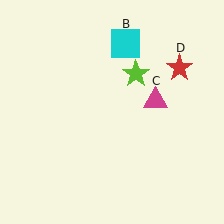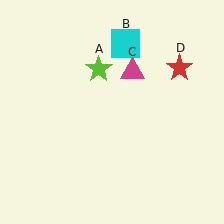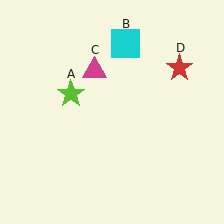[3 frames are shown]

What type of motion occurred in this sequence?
The lime star (object A), magenta triangle (object C) rotated counterclockwise around the center of the scene.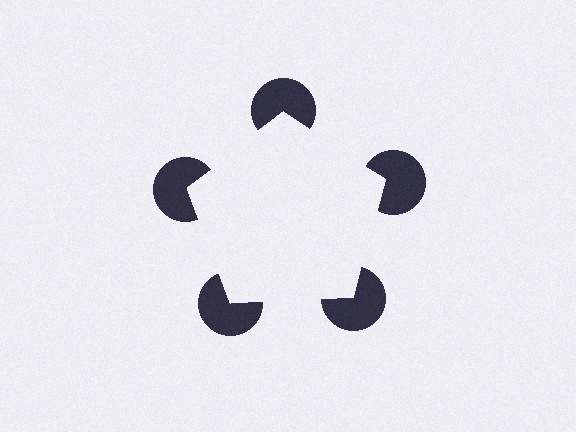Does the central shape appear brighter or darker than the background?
It typically appears slightly brighter than the background, even though no actual brightness change is drawn.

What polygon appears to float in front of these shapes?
An illusory pentagon — its edges are inferred from the aligned wedge cuts in the pac-man discs, not physically drawn.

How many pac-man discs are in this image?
There are 5 — one at each vertex of the illusory pentagon.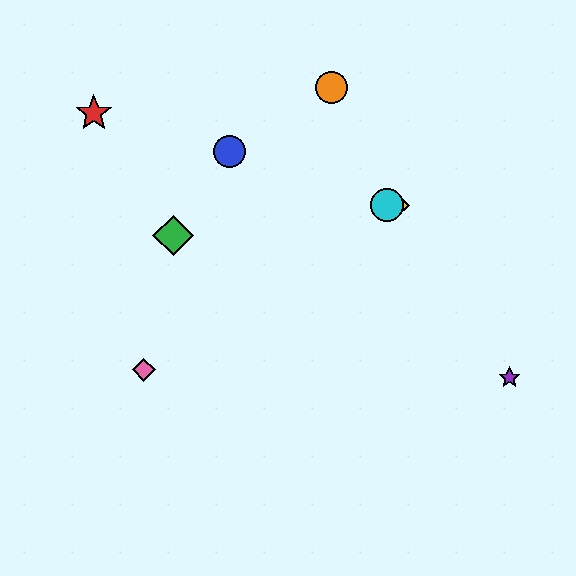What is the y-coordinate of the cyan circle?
The cyan circle is at y≈205.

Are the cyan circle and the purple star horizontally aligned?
No, the cyan circle is at y≈205 and the purple star is at y≈378.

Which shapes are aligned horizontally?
The yellow diamond, the cyan circle are aligned horizontally.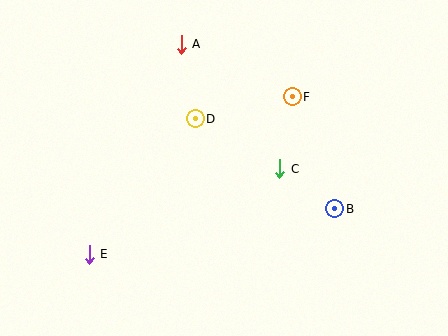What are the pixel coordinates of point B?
Point B is at (335, 209).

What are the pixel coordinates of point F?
Point F is at (292, 97).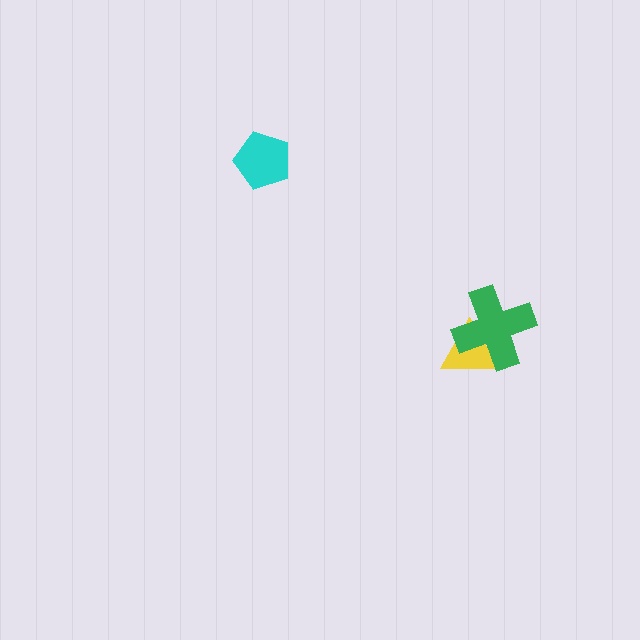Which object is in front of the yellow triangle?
The green cross is in front of the yellow triangle.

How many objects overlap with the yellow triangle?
1 object overlaps with the yellow triangle.